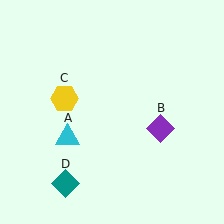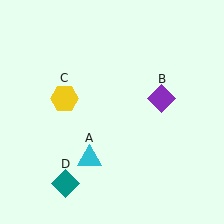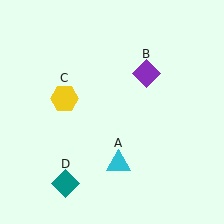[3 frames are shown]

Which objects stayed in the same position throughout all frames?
Yellow hexagon (object C) and teal diamond (object D) remained stationary.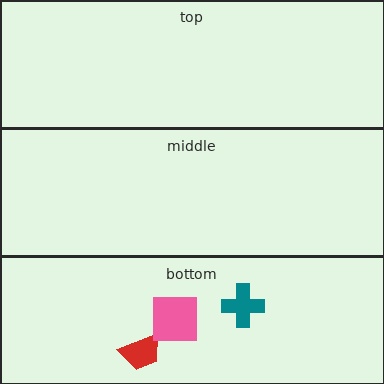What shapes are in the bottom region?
The red trapezoid, the pink square, the teal cross.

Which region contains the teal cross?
The bottom region.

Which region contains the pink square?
The bottom region.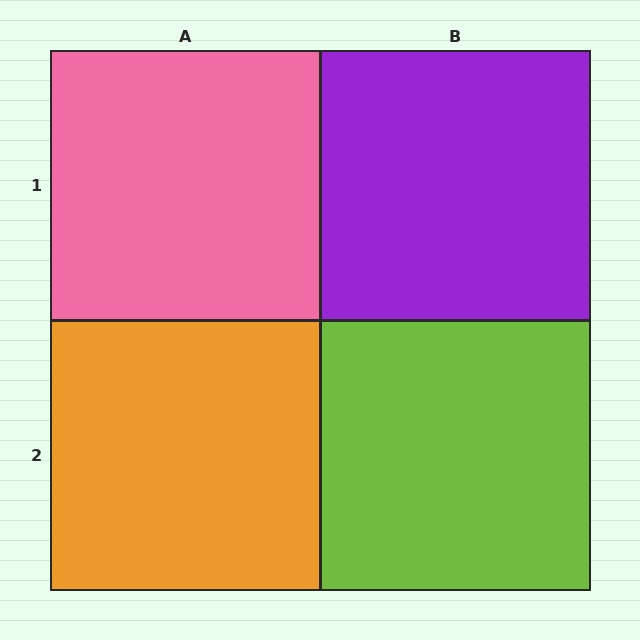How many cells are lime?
1 cell is lime.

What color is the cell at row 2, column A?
Orange.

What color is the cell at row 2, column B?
Lime.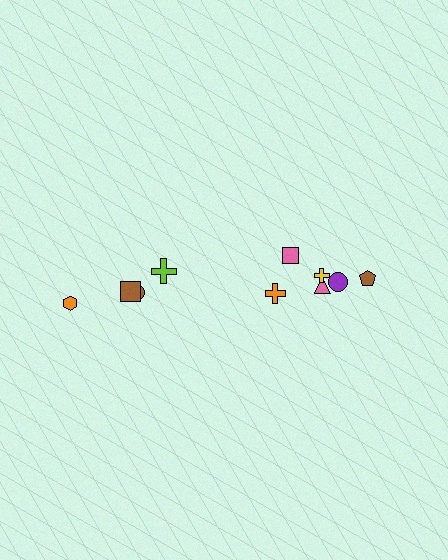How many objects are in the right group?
There are 6 objects.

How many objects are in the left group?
There are 4 objects.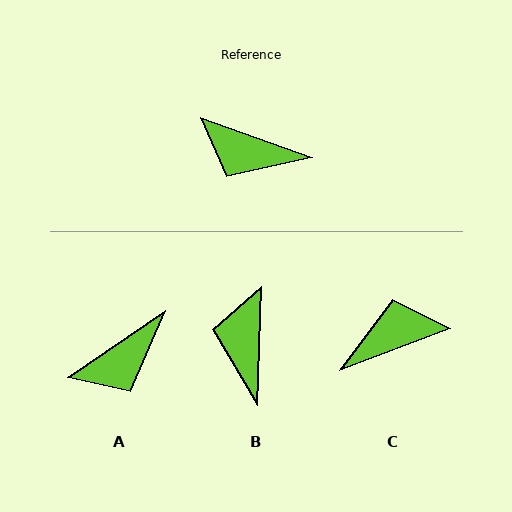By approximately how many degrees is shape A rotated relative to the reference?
Approximately 54 degrees counter-clockwise.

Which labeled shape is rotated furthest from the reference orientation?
C, about 140 degrees away.